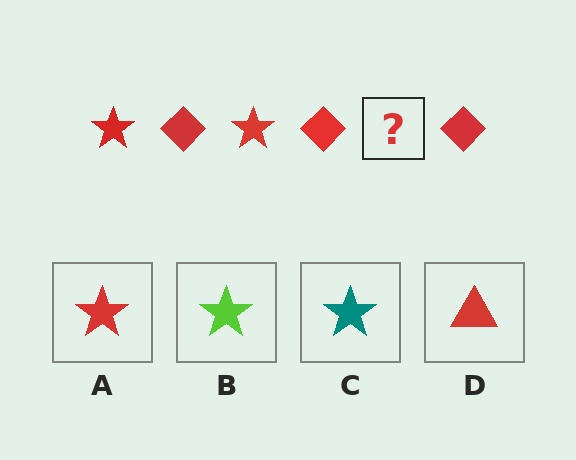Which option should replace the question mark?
Option A.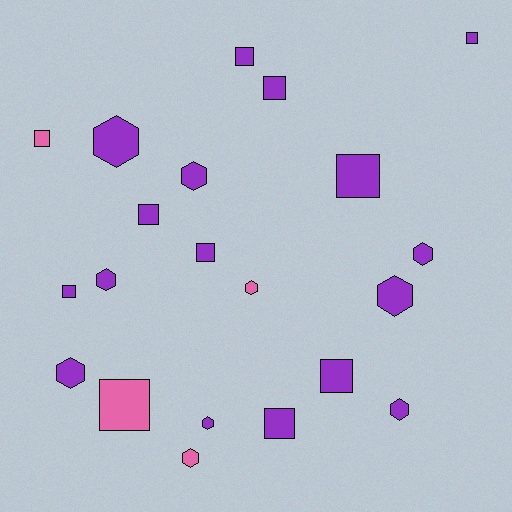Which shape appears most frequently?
Square, with 11 objects.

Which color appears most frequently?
Purple, with 17 objects.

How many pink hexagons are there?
There are 2 pink hexagons.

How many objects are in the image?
There are 21 objects.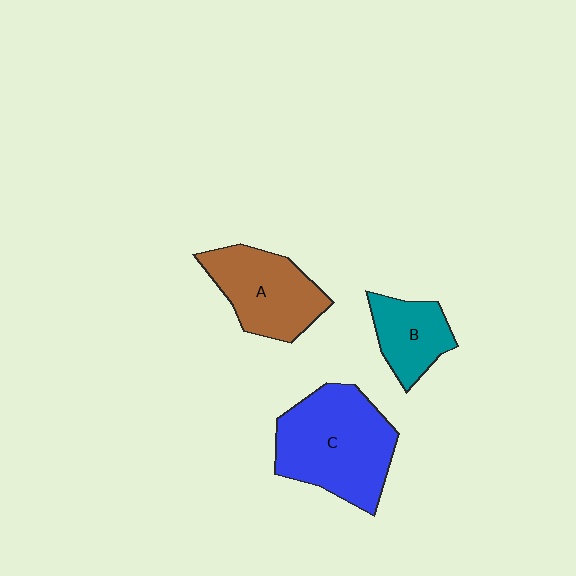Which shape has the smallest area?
Shape B (teal).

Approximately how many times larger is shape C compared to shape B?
Approximately 2.1 times.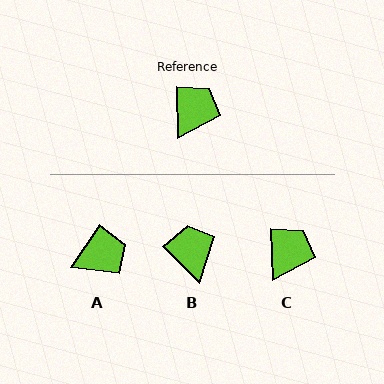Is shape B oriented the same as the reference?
No, it is off by about 44 degrees.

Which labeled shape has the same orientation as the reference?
C.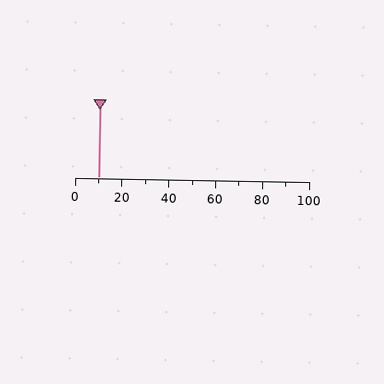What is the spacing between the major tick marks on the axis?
The major ticks are spaced 20 apart.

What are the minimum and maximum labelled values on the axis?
The axis runs from 0 to 100.